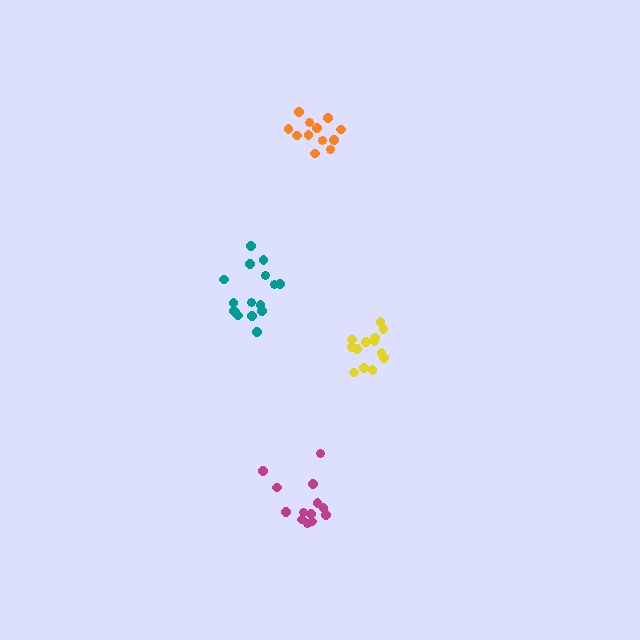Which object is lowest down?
The magenta cluster is bottommost.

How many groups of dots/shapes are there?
There are 4 groups.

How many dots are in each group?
Group 1: 13 dots, Group 2: 13 dots, Group 3: 12 dots, Group 4: 16 dots (54 total).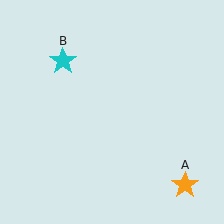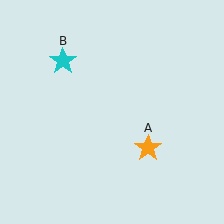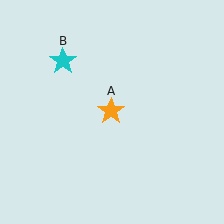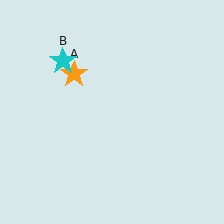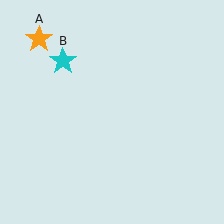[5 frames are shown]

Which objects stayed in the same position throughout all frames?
Cyan star (object B) remained stationary.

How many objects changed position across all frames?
1 object changed position: orange star (object A).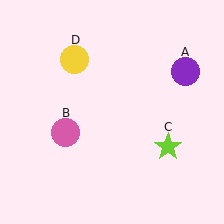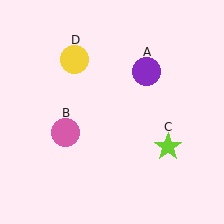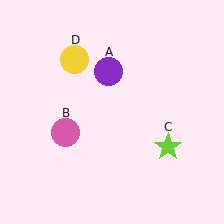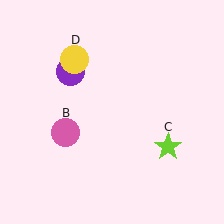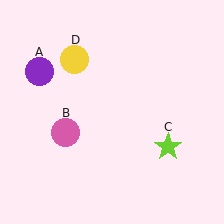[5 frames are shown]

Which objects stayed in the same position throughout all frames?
Pink circle (object B) and lime star (object C) and yellow circle (object D) remained stationary.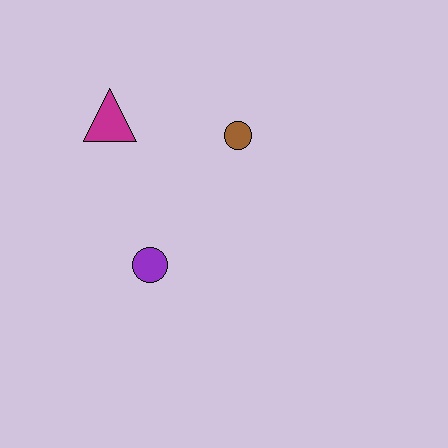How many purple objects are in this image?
There is 1 purple object.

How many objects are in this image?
There are 3 objects.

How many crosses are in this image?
There are no crosses.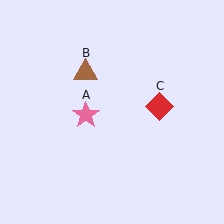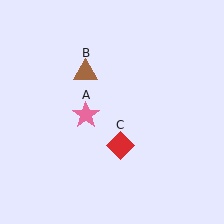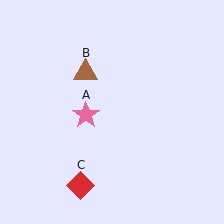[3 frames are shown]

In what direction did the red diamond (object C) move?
The red diamond (object C) moved down and to the left.